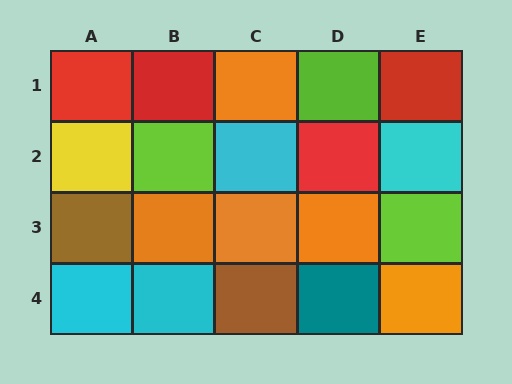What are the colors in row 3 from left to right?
Brown, orange, orange, orange, lime.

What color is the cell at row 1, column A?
Red.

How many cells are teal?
1 cell is teal.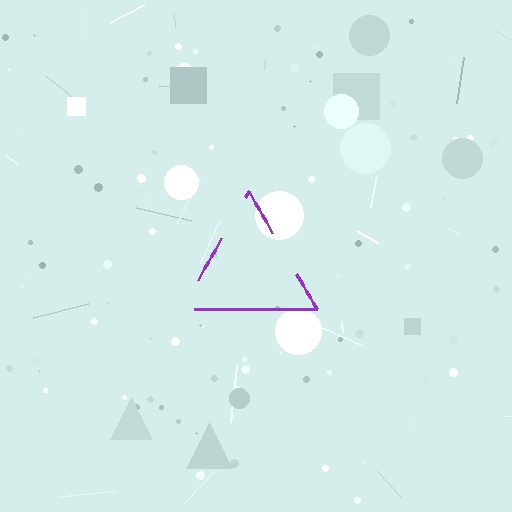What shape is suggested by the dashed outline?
The dashed outline suggests a triangle.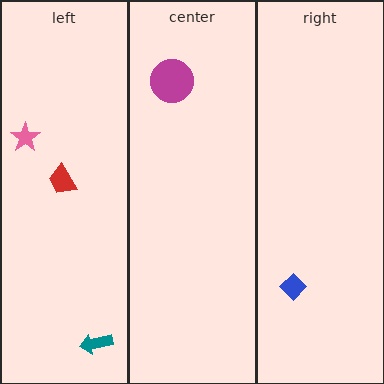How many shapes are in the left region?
3.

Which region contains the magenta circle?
The center region.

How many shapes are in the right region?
1.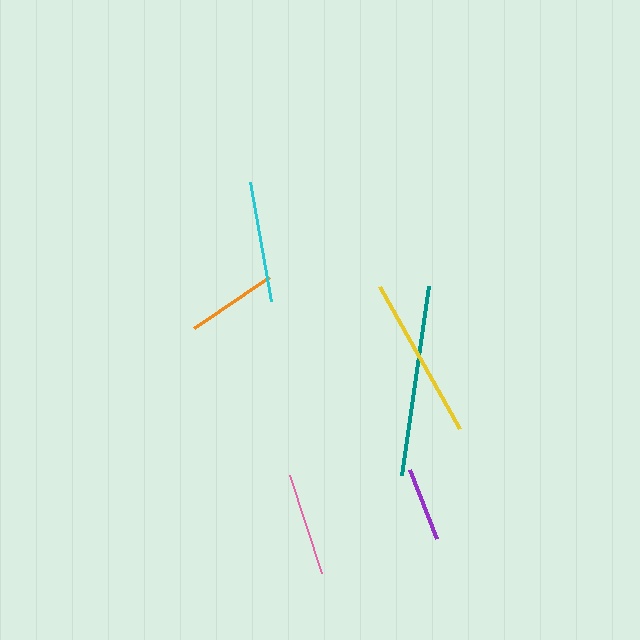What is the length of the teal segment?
The teal segment is approximately 190 pixels long.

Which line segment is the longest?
The teal line is the longest at approximately 190 pixels.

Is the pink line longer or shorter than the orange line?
The pink line is longer than the orange line.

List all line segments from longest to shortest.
From longest to shortest: teal, yellow, cyan, pink, orange, purple.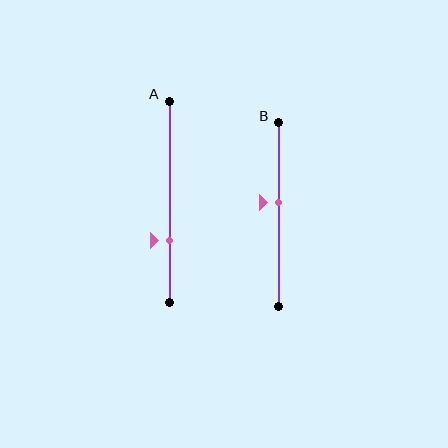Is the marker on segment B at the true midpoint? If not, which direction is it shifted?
No, the marker on segment B is shifted upward by about 7% of the segment length.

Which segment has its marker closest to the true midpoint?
Segment B has its marker closest to the true midpoint.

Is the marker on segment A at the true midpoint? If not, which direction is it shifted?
No, the marker on segment A is shifted downward by about 19% of the segment length.